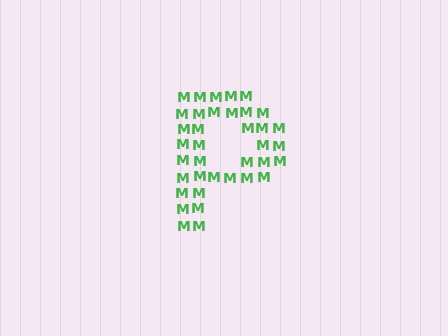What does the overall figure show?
The overall figure shows the letter P.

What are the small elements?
The small elements are letter M's.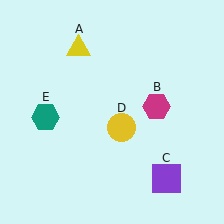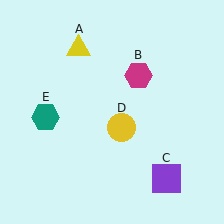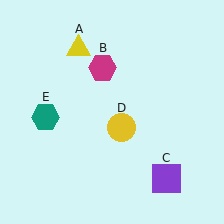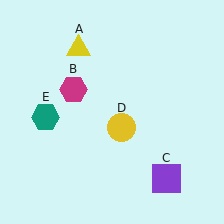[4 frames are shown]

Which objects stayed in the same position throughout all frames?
Yellow triangle (object A) and purple square (object C) and yellow circle (object D) and teal hexagon (object E) remained stationary.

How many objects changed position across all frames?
1 object changed position: magenta hexagon (object B).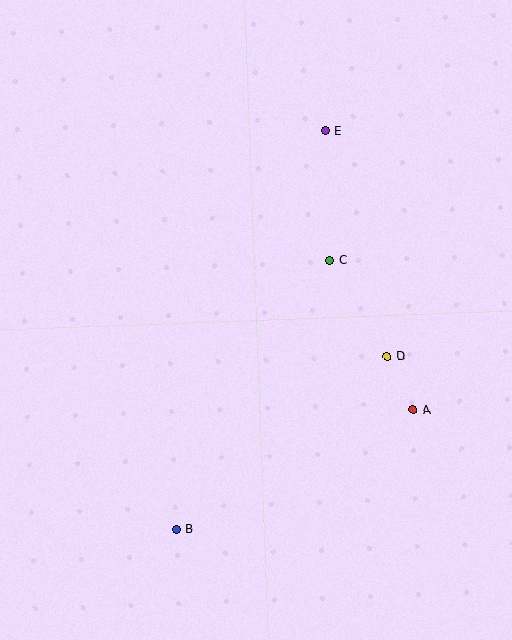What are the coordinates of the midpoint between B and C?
The midpoint between B and C is at (253, 395).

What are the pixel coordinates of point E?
Point E is at (325, 131).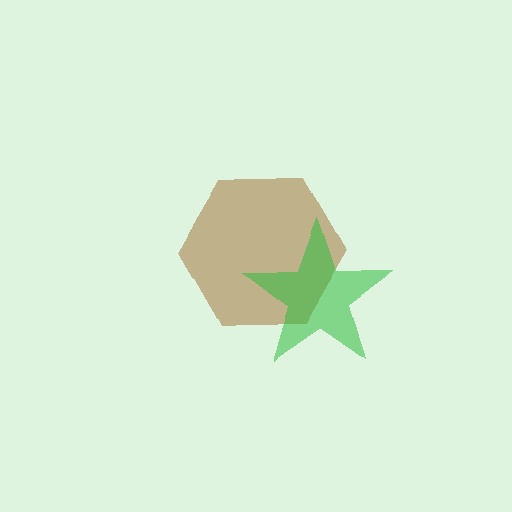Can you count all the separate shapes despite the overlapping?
Yes, there are 2 separate shapes.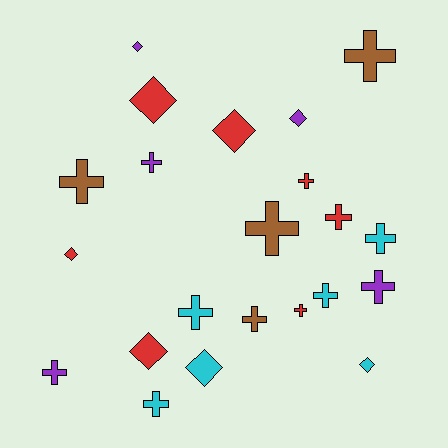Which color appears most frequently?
Red, with 7 objects.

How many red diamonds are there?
There are 4 red diamonds.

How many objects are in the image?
There are 22 objects.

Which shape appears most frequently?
Cross, with 14 objects.